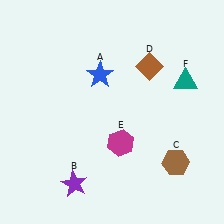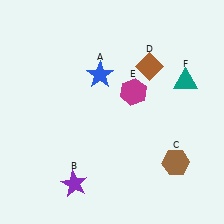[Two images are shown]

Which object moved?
The magenta hexagon (E) moved up.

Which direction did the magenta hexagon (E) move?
The magenta hexagon (E) moved up.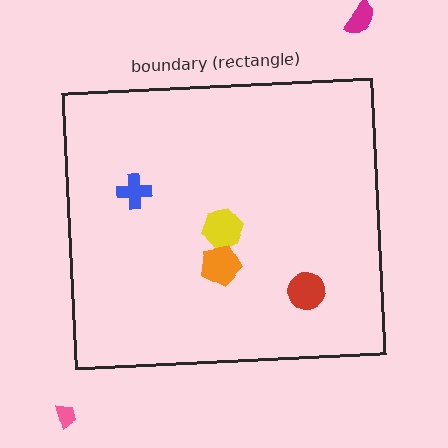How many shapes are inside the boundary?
4 inside, 2 outside.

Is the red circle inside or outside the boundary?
Inside.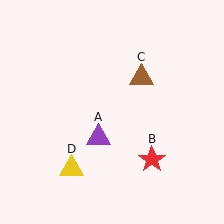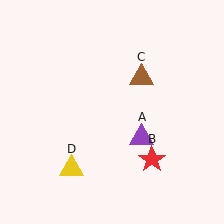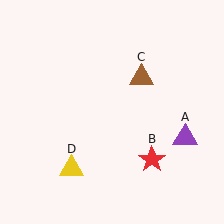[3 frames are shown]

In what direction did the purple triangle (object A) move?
The purple triangle (object A) moved right.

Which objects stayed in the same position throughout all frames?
Red star (object B) and brown triangle (object C) and yellow triangle (object D) remained stationary.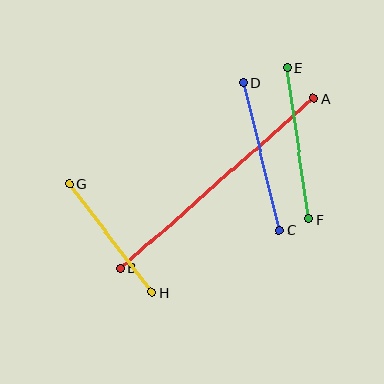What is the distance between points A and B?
The distance is approximately 258 pixels.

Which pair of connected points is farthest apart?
Points A and B are farthest apart.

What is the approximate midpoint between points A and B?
The midpoint is at approximately (217, 183) pixels.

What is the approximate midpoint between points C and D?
The midpoint is at approximately (261, 156) pixels.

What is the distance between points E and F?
The distance is approximately 153 pixels.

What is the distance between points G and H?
The distance is approximately 136 pixels.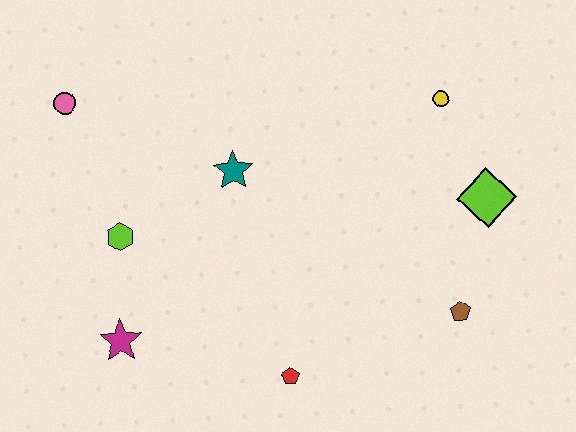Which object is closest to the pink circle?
The lime hexagon is closest to the pink circle.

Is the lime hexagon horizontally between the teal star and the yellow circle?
No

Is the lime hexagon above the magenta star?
Yes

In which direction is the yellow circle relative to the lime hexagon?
The yellow circle is to the right of the lime hexagon.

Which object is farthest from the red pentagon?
The pink circle is farthest from the red pentagon.